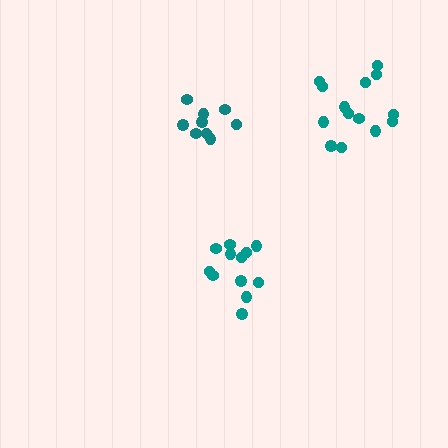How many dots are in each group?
Group 1: 14 dots, Group 2: 9 dots, Group 3: 12 dots (35 total).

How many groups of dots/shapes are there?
There are 3 groups.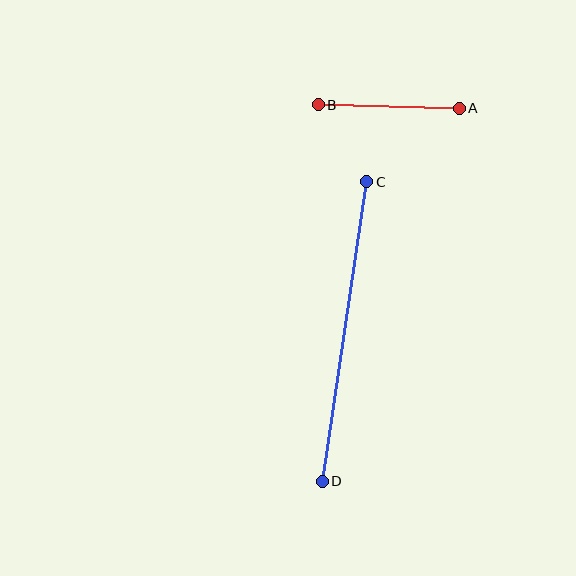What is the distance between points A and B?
The distance is approximately 141 pixels.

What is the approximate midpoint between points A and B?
The midpoint is at approximately (389, 107) pixels.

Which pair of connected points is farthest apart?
Points C and D are farthest apart.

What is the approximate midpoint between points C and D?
The midpoint is at approximately (344, 331) pixels.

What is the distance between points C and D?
The distance is approximately 303 pixels.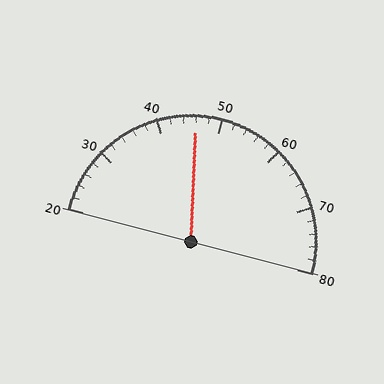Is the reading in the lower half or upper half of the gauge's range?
The reading is in the lower half of the range (20 to 80).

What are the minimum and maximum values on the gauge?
The gauge ranges from 20 to 80.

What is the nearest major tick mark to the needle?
The nearest major tick mark is 50.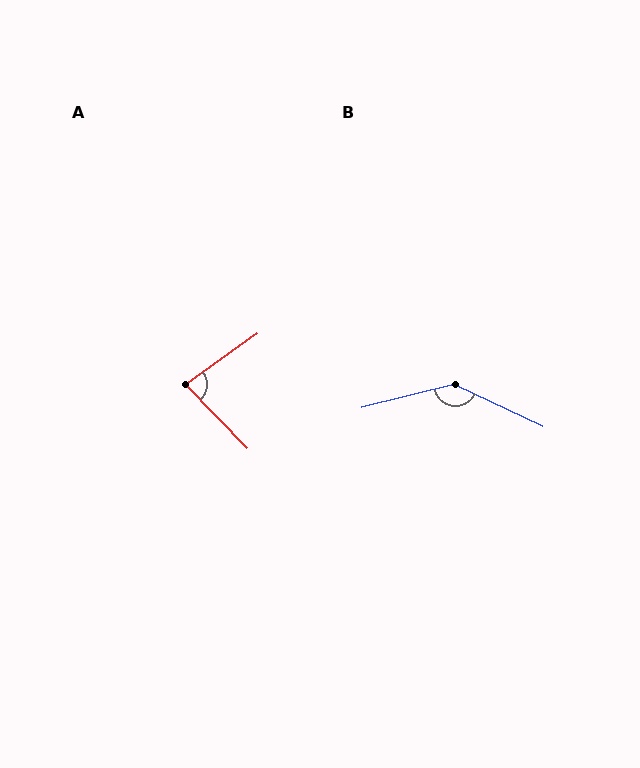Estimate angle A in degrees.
Approximately 82 degrees.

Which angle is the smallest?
A, at approximately 82 degrees.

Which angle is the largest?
B, at approximately 140 degrees.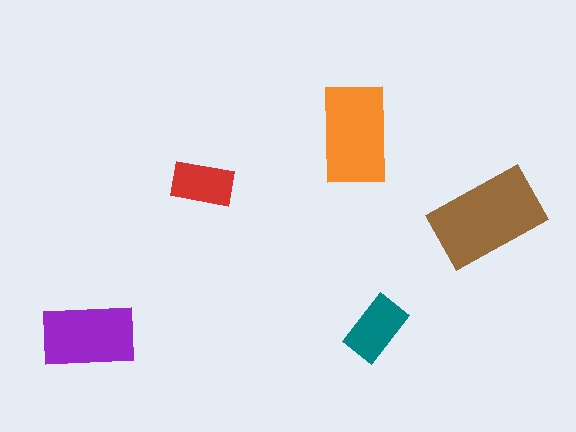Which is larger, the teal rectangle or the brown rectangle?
The brown one.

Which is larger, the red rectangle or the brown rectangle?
The brown one.